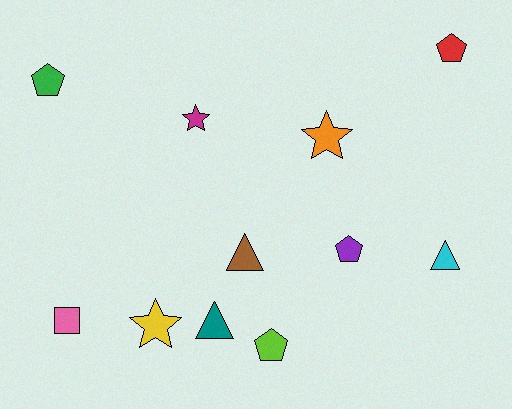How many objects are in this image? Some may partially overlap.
There are 11 objects.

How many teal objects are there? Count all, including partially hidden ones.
There is 1 teal object.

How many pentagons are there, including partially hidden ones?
There are 4 pentagons.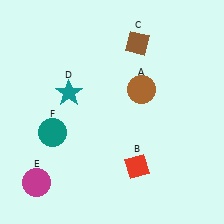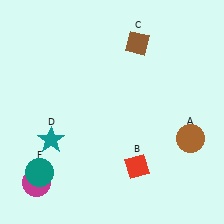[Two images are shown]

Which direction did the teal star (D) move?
The teal star (D) moved down.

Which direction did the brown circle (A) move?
The brown circle (A) moved down.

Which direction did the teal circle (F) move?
The teal circle (F) moved down.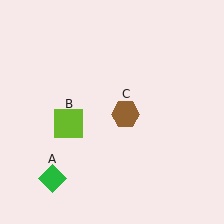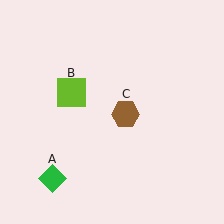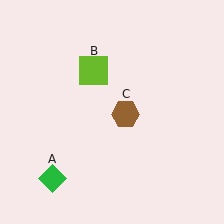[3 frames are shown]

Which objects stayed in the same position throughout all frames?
Green diamond (object A) and brown hexagon (object C) remained stationary.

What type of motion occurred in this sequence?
The lime square (object B) rotated clockwise around the center of the scene.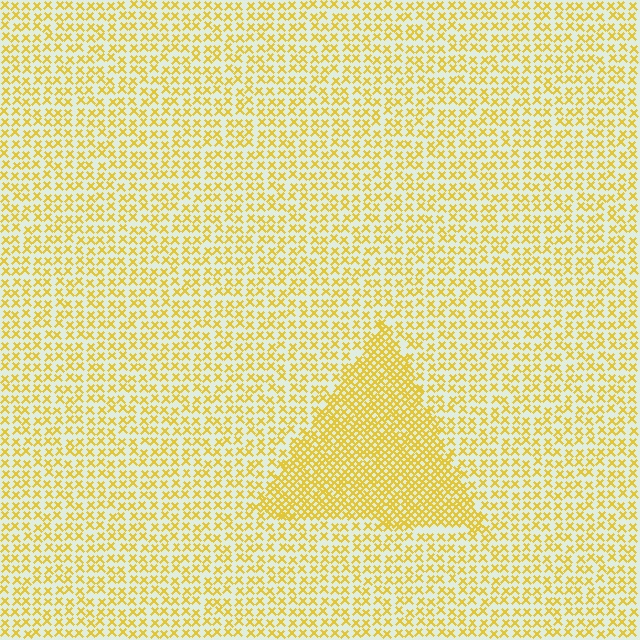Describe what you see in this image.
The image contains small yellow elements arranged at two different densities. A triangle-shaped region is visible where the elements are more densely packed than the surrounding area.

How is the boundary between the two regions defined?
The boundary is defined by a change in element density (approximately 2.1x ratio). All elements are the same color, size, and shape.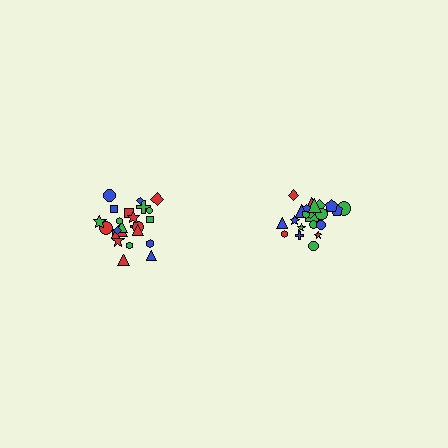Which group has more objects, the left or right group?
The left group.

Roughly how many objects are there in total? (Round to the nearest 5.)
Roughly 45 objects in total.